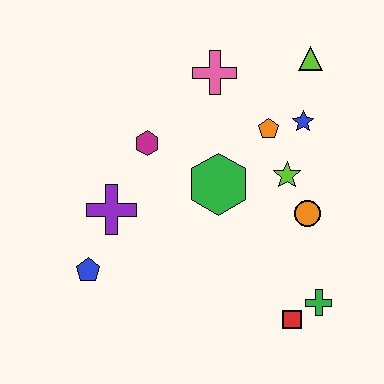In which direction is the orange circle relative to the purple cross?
The orange circle is to the right of the purple cross.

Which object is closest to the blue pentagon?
The purple cross is closest to the blue pentagon.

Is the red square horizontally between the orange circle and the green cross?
No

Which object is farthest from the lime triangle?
The blue pentagon is farthest from the lime triangle.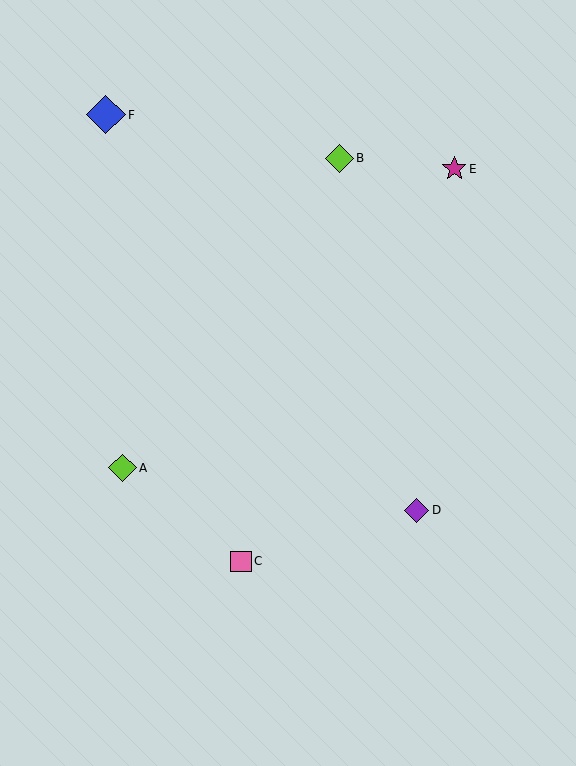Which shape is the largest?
The blue diamond (labeled F) is the largest.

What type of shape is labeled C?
Shape C is a pink square.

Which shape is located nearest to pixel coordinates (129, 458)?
The lime diamond (labeled A) at (122, 468) is nearest to that location.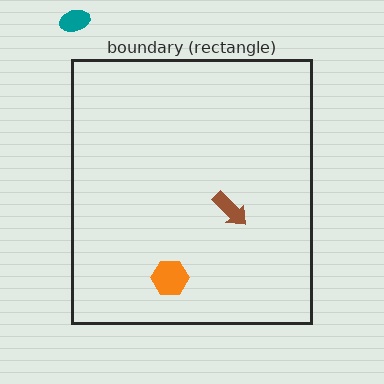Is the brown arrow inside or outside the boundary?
Inside.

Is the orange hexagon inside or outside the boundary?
Inside.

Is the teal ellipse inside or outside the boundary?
Outside.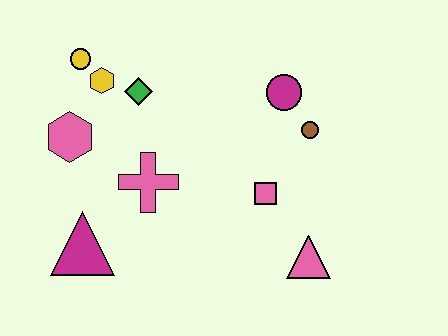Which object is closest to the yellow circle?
The yellow hexagon is closest to the yellow circle.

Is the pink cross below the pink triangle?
No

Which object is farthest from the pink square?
The yellow circle is farthest from the pink square.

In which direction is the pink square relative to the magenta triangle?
The pink square is to the right of the magenta triangle.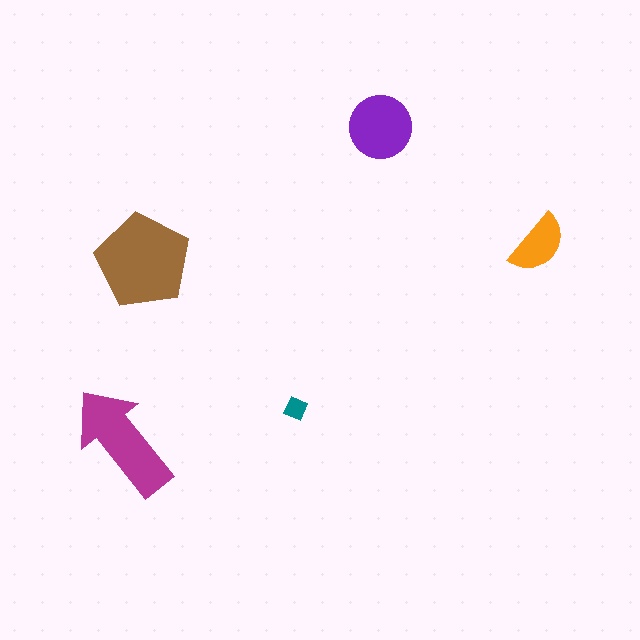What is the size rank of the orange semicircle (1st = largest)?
4th.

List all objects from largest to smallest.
The brown pentagon, the magenta arrow, the purple circle, the orange semicircle, the teal diamond.